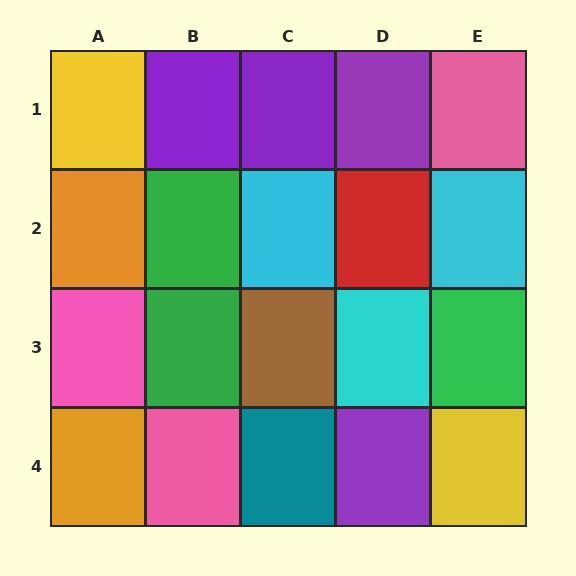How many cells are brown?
1 cell is brown.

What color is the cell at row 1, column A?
Yellow.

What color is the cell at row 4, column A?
Orange.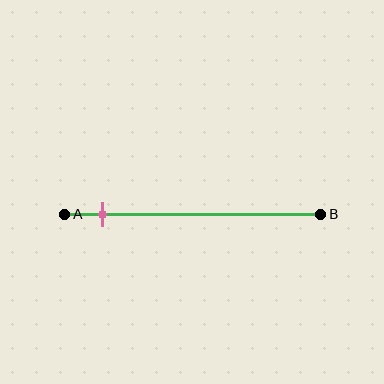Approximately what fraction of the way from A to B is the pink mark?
The pink mark is approximately 15% of the way from A to B.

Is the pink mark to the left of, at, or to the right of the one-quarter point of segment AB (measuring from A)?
The pink mark is to the left of the one-quarter point of segment AB.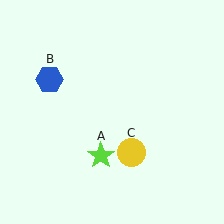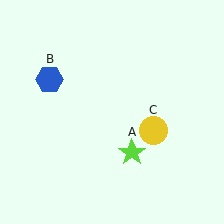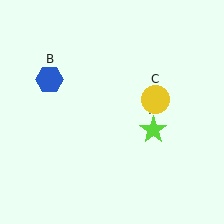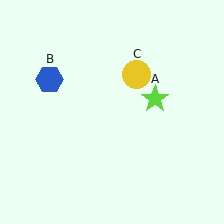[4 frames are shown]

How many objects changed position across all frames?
2 objects changed position: lime star (object A), yellow circle (object C).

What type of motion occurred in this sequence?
The lime star (object A), yellow circle (object C) rotated counterclockwise around the center of the scene.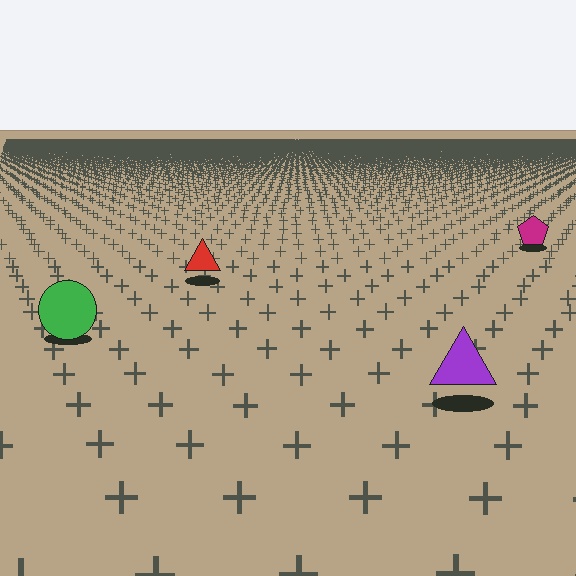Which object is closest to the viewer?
The purple triangle is closest. The texture marks near it are larger and more spread out.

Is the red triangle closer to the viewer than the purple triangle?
No. The purple triangle is closer — you can tell from the texture gradient: the ground texture is coarser near it.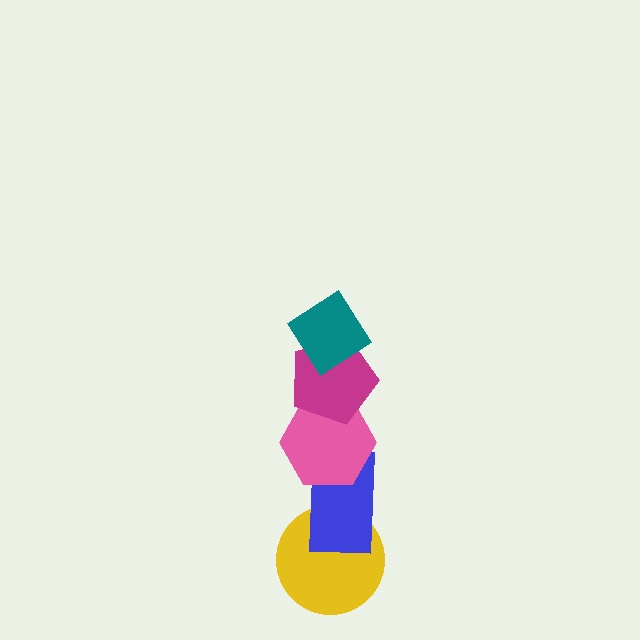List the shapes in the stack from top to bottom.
From top to bottom: the teal diamond, the magenta pentagon, the pink hexagon, the blue rectangle, the yellow circle.